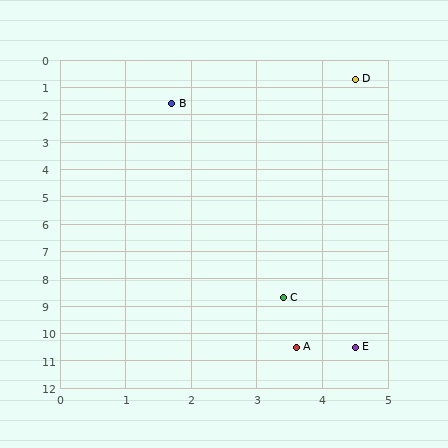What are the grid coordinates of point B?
Point B is at approximately (1.7, 1.6).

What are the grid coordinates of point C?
Point C is at approximately (3.4, 8.7).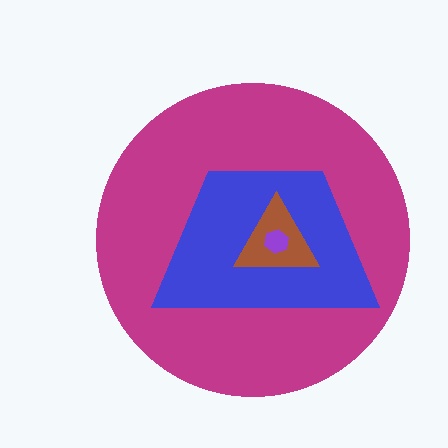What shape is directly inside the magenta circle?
The blue trapezoid.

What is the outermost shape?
The magenta circle.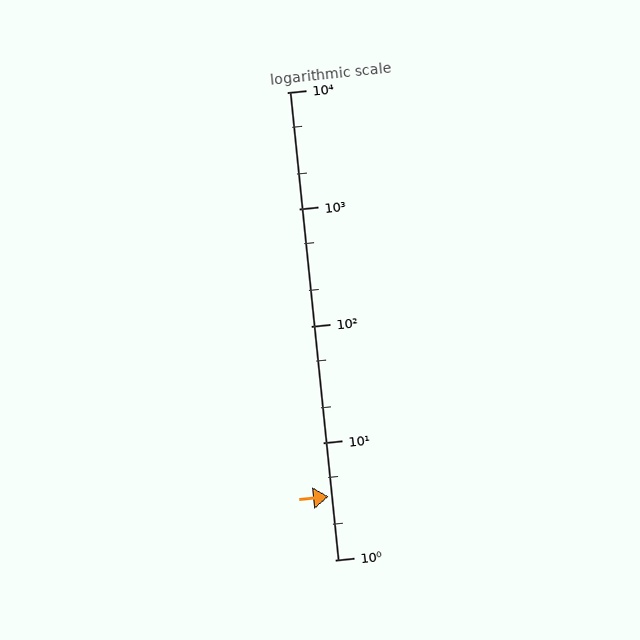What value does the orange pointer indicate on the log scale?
The pointer indicates approximately 3.5.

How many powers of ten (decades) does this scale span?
The scale spans 4 decades, from 1 to 10000.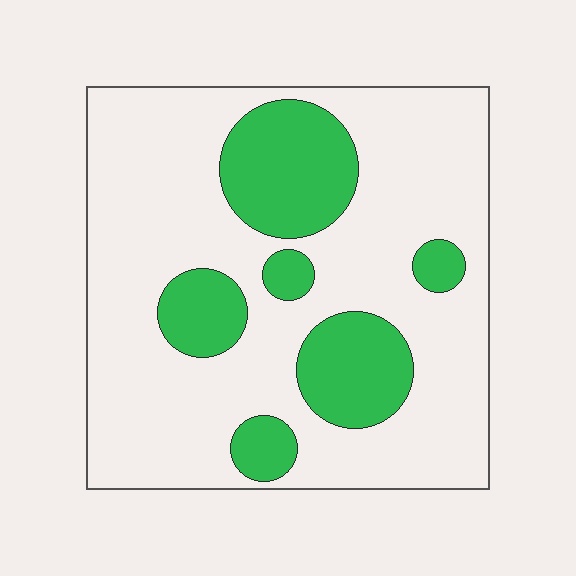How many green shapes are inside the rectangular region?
6.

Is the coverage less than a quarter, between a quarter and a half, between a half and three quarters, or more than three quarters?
Less than a quarter.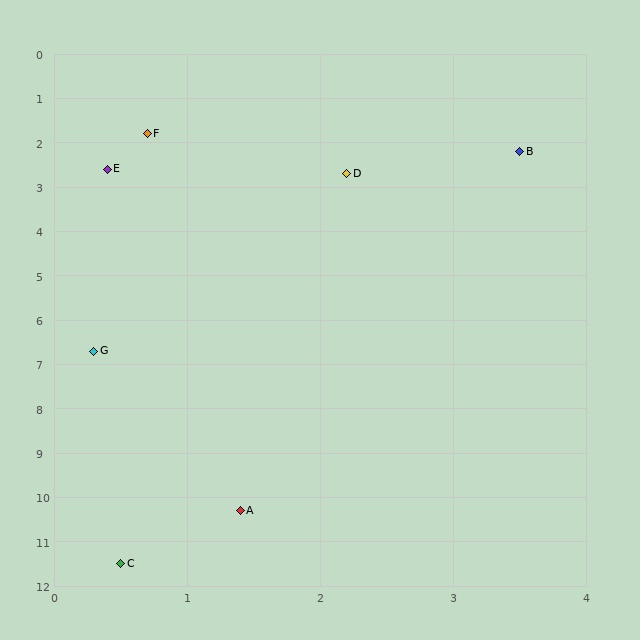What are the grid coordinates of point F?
Point F is at approximately (0.7, 1.8).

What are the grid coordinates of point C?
Point C is at approximately (0.5, 11.5).